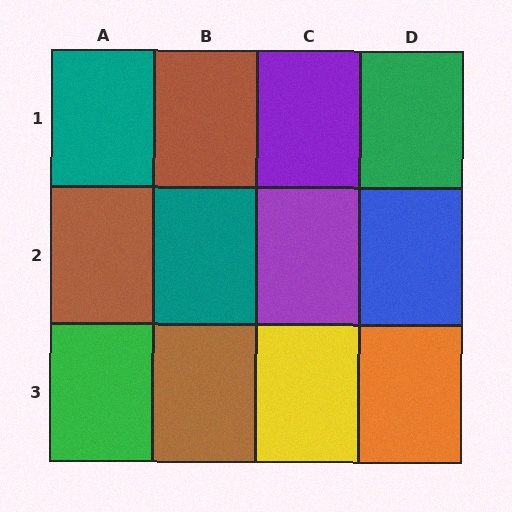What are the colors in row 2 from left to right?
Brown, teal, purple, blue.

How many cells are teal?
2 cells are teal.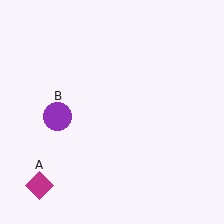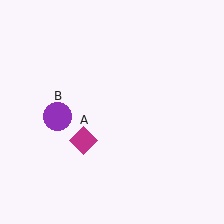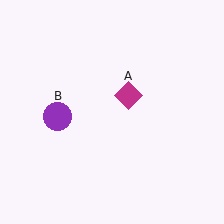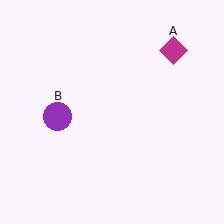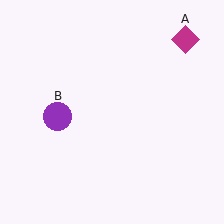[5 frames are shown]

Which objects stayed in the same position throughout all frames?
Purple circle (object B) remained stationary.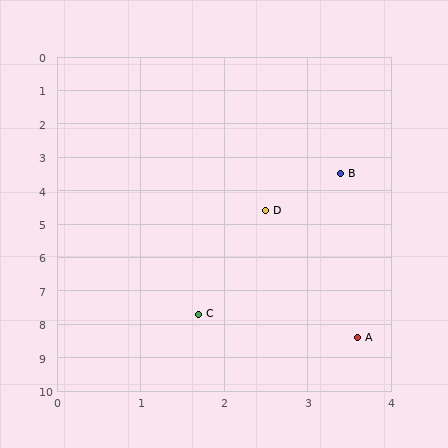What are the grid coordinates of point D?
Point D is at approximately (2.5, 4.6).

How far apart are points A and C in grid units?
Points A and C are about 2.0 grid units apart.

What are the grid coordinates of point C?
Point C is at approximately (1.7, 7.7).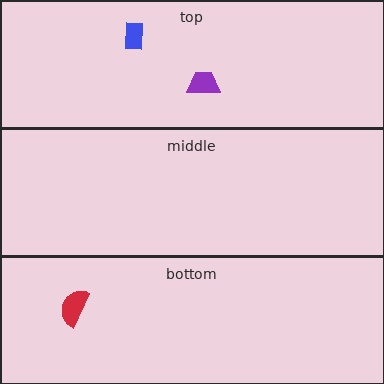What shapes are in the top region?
The purple trapezoid, the blue rectangle.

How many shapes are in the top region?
2.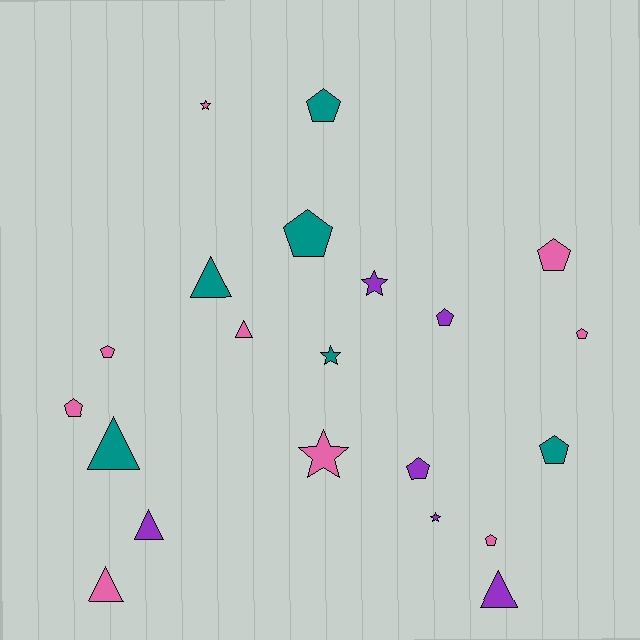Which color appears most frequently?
Pink, with 9 objects.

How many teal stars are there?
There is 1 teal star.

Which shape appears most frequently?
Pentagon, with 10 objects.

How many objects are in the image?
There are 21 objects.